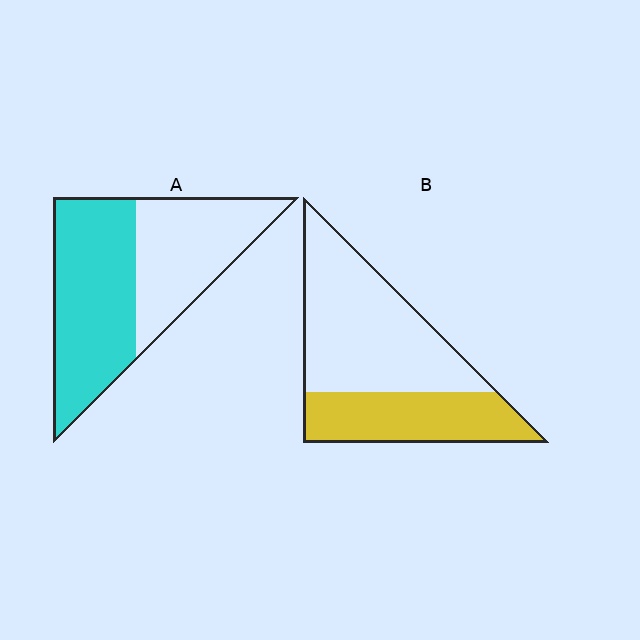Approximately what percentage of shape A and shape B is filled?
A is approximately 55% and B is approximately 35%.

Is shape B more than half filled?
No.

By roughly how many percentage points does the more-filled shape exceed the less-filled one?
By roughly 20 percentage points (A over B).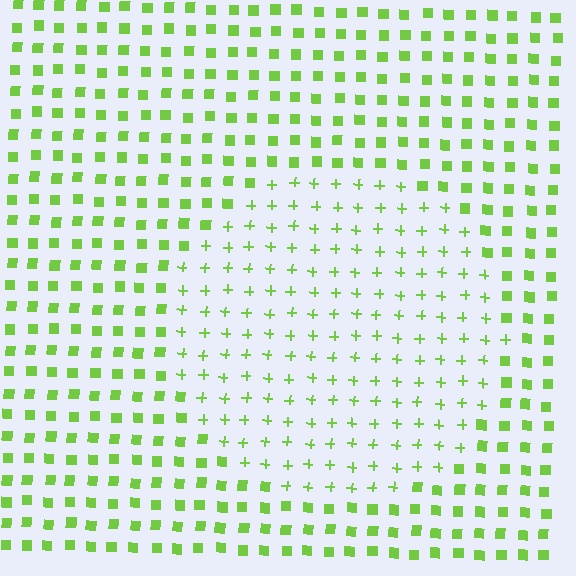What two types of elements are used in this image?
The image uses plus signs inside the circle region and squares outside it.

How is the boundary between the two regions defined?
The boundary is defined by a change in element shape: plus signs inside vs. squares outside. All elements share the same color and spacing.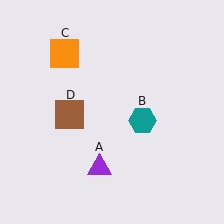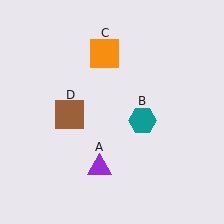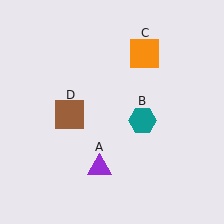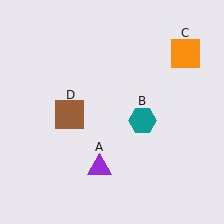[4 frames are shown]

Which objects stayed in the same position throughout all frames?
Purple triangle (object A) and teal hexagon (object B) and brown square (object D) remained stationary.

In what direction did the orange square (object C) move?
The orange square (object C) moved right.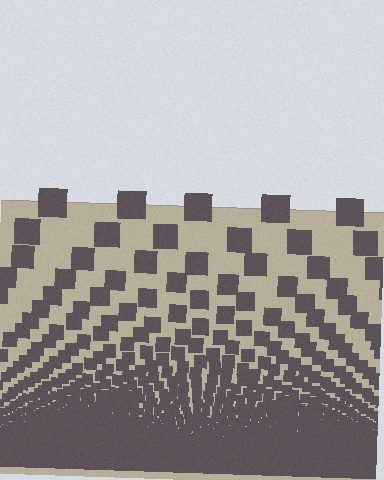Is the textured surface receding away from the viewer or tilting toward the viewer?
The surface appears to tilt toward the viewer. Texture elements get larger and sparser toward the top.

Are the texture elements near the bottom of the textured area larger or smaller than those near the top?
Smaller. The gradient is inverted — elements near the bottom are smaller and denser.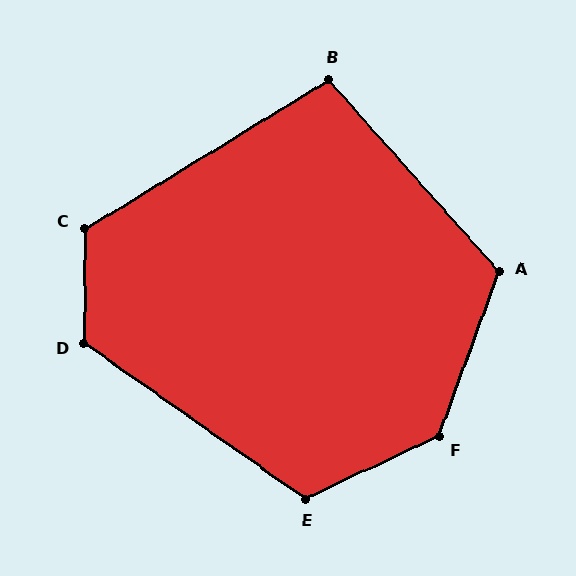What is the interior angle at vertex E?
Approximately 120 degrees (obtuse).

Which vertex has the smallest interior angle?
B, at approximately 100 degrees.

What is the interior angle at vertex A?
Approximately 118 degrees (obtuse).